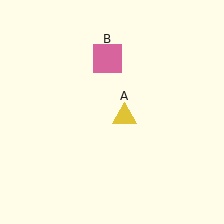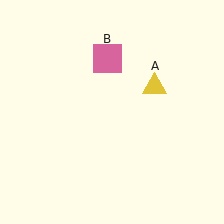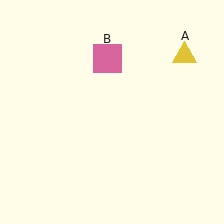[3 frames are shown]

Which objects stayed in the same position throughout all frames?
Pink square (object B) remained stationary.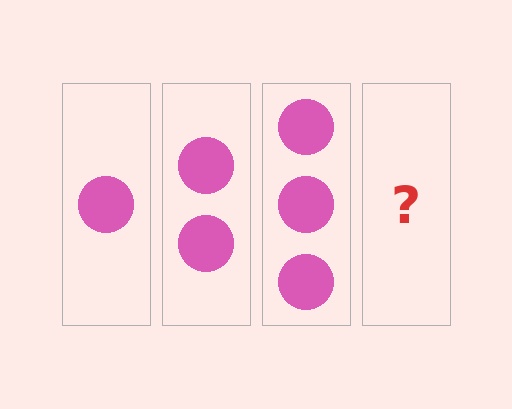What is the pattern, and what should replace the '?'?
The pattern is that each step adds one more circle. The '?' should be 4 circles.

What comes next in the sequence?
The next element should be 4 circles.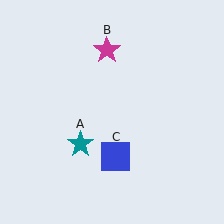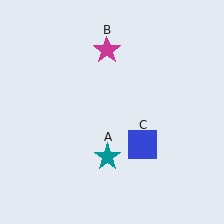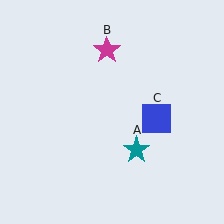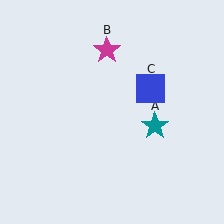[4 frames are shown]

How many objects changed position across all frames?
2 objects changed position: teal star (object A), blue square (object C).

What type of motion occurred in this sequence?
The teal star (object A), blue square (object C) rotated counterclockwise around the center of the scene.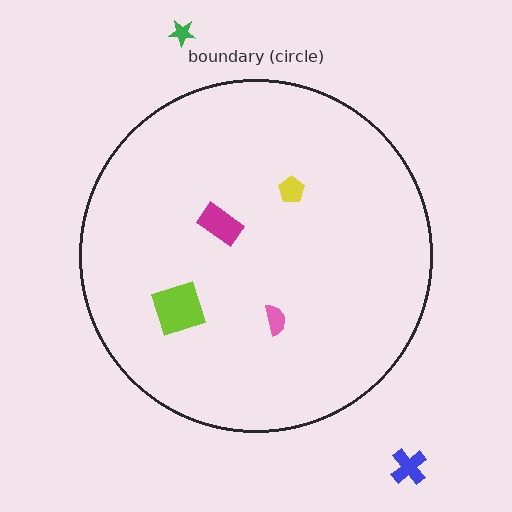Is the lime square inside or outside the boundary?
Inside.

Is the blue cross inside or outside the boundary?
Outside.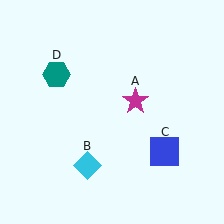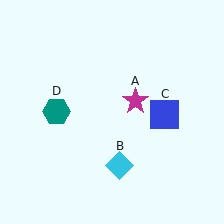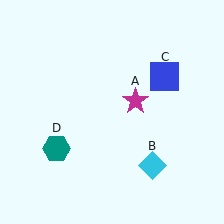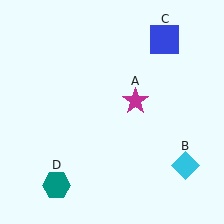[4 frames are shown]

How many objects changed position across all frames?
3 objects changed position: cyan diamond (object B), blue square (object C), teal hexagon (object D).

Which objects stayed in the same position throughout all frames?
Magenta star (object A) remained stationary.